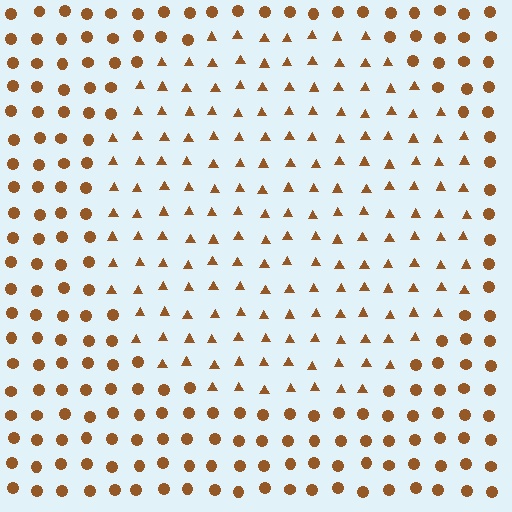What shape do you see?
I see a circle.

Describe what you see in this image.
The image is filled with small brown elements arranged in a uniform grid. A circle-shaped region contains triangles, while the surrounding area contains circles. The boundary is defined purely by the change in element shape.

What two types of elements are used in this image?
The image uses triangles inside the circle region and circles outside it.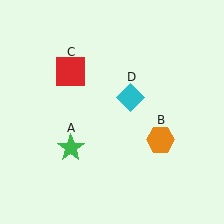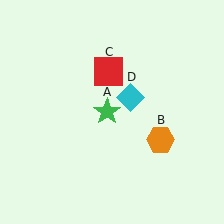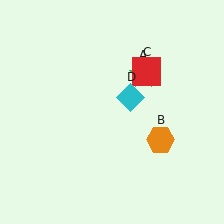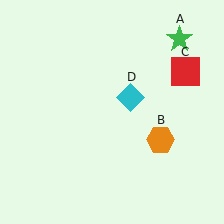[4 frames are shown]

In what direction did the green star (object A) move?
The green star (object A) moved up and to the right.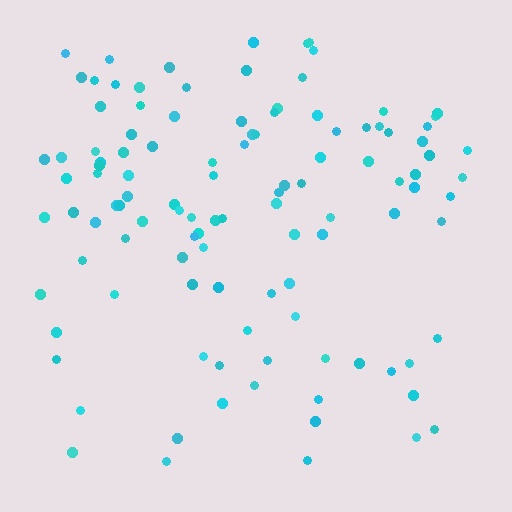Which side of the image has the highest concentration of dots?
The top.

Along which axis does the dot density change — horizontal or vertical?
Vertical.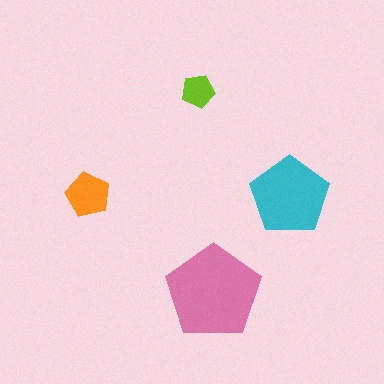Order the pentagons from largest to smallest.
the pink one, the cyan one, the orange one, the lime one.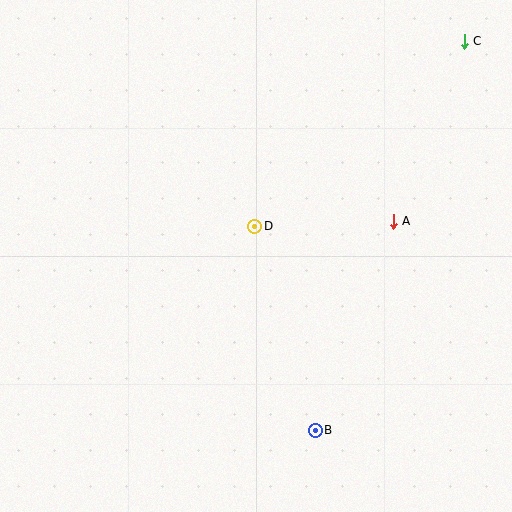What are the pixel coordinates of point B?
Point B is at (315, 430).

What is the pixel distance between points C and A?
The distance between C and A is 194 pixels.